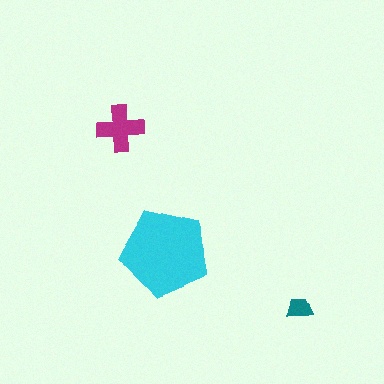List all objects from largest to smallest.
The cyan pentagon, the magenta cross, the teal trapezoid.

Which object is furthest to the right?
The teal trapezoid is rightmost.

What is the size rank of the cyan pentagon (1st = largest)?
1st.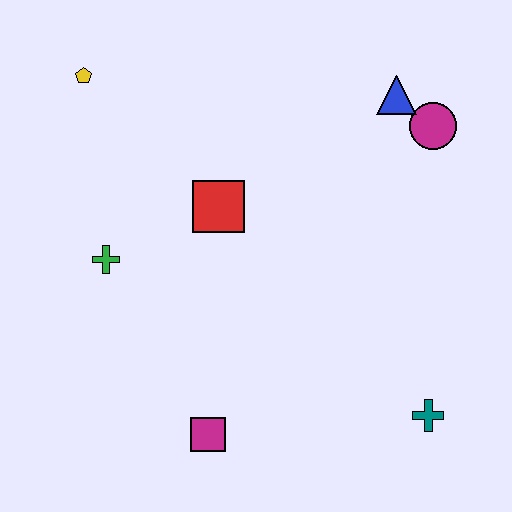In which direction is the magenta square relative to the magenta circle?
The magenta square is below the magenta circle.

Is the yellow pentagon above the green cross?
Yes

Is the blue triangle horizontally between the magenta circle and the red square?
Yes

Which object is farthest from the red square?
The teal cross is farthest from the red square.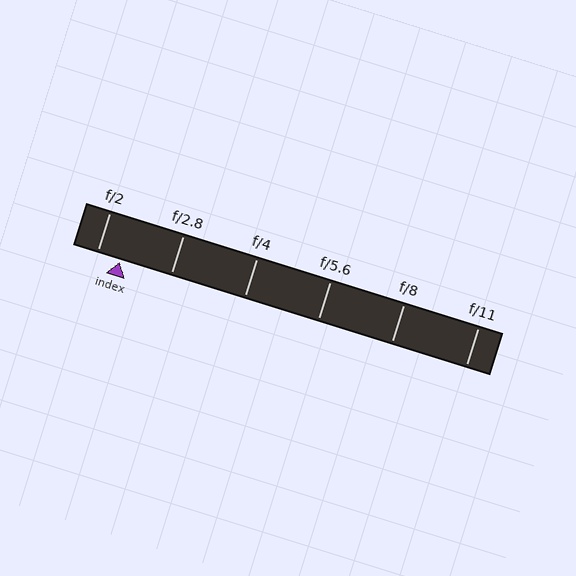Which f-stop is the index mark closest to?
The index mark is closest to f/2.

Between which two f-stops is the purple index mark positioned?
The index mark is between f/2 and f/2.8.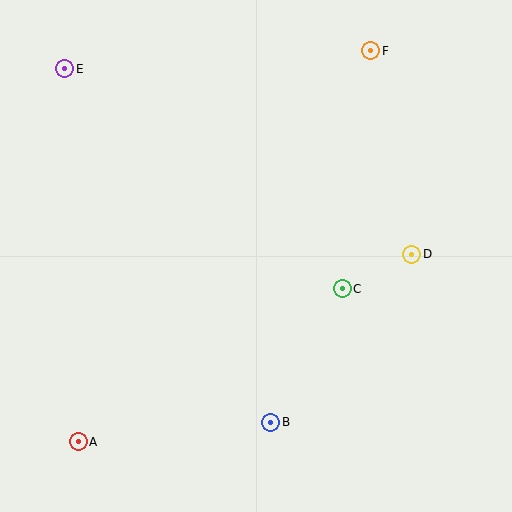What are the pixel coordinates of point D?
Point D is at (412, 254).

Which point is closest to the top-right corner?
Point F is closest to the top-right corner.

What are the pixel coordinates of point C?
Point C is at (342, 289).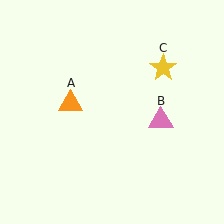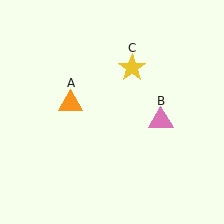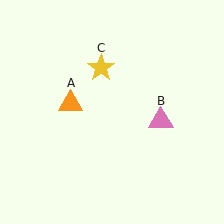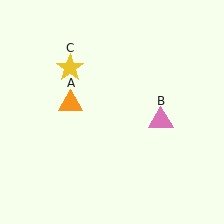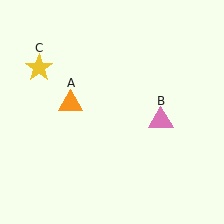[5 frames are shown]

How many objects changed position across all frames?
1 object changed position: yellow star (object C).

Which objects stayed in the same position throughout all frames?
Orange triangle (object A) and pink triangle (object B) remained stationary.